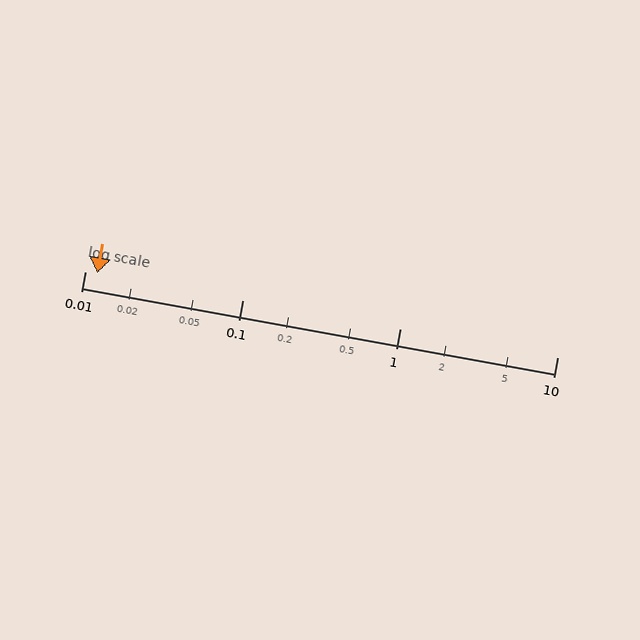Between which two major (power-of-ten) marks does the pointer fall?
The pointer is between 0.01 and 0.1.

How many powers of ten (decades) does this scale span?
The scale spans 3 decades, from 0.01 to 10.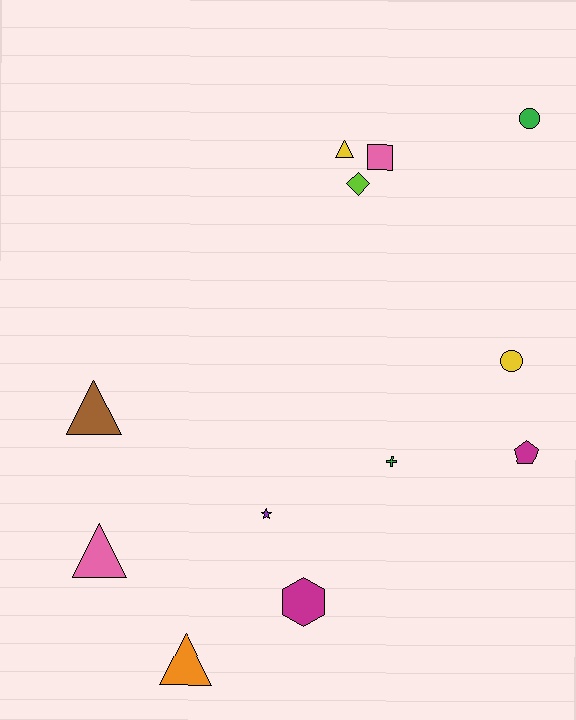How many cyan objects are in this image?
There are no cyan objects.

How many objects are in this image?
There are 12 objects.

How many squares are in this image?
There is 1 square.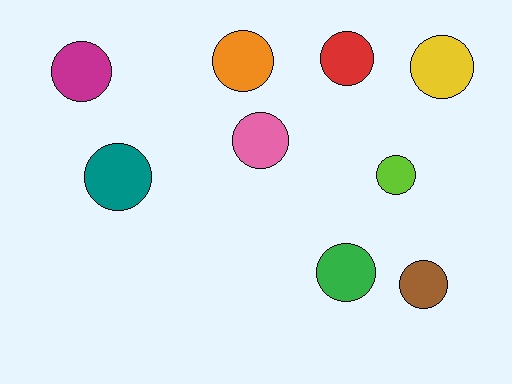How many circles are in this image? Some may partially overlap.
There are 9 circles.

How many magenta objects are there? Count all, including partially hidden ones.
There is 1 magenta object.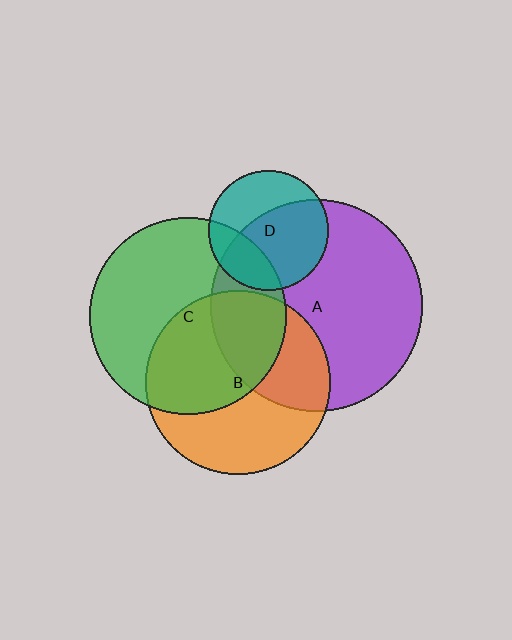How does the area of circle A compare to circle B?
Approximately 1.3 times.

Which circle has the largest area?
Circle A (purple).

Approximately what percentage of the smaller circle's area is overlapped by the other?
Approximately 25%.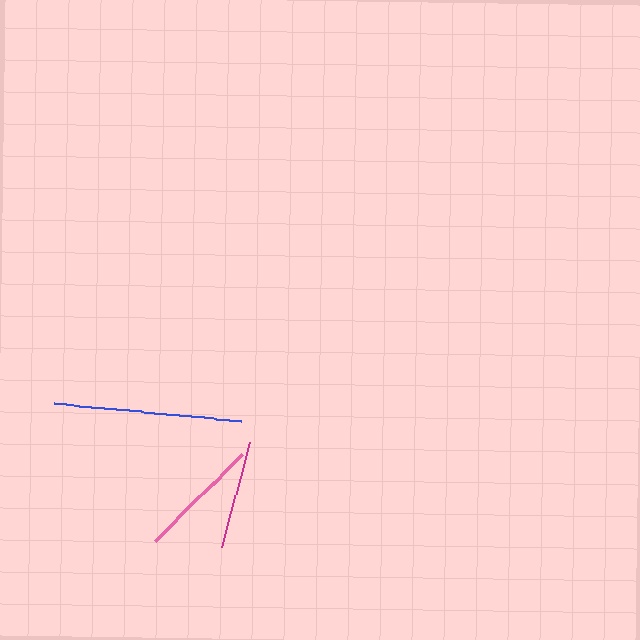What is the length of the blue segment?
The blue segment is approximately 188 pixels long.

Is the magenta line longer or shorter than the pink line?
The pink line is longer than the magenta line.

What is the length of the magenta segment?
The magenta segment is approximately 108 pixels long.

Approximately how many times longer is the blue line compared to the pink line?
The blue line is approximately 1.5 times the length of the pink line.